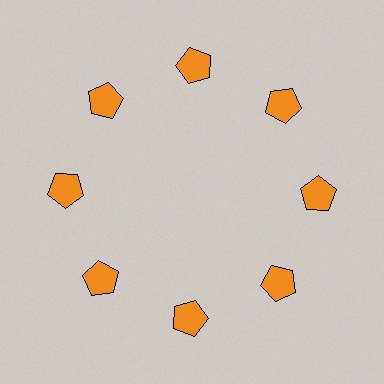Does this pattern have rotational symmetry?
Yes, this pattern has 8-fold rotational symmetry. It looks the same after rotating 45 degrees around the center.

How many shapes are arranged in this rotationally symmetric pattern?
There are 8 shapes, arranged in 8 groups of 1.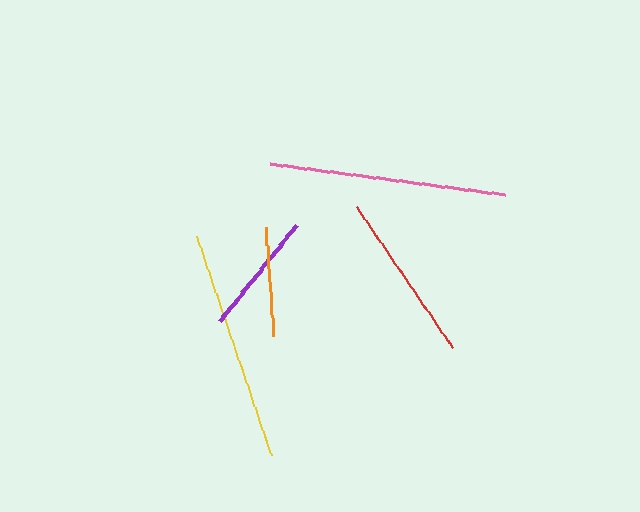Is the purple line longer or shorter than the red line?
The red line is longer than the purple line.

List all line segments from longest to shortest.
From longest to shortest: pink, yellow, red, purple, orange.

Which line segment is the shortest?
The orange line is the shortest at approximately 110 pixels.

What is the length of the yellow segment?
The yellow segment is approximately 231 pixels long.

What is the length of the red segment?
The red segment is approximately 170 pixels long.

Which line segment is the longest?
The pink line is the longest at approximately 236 pixels.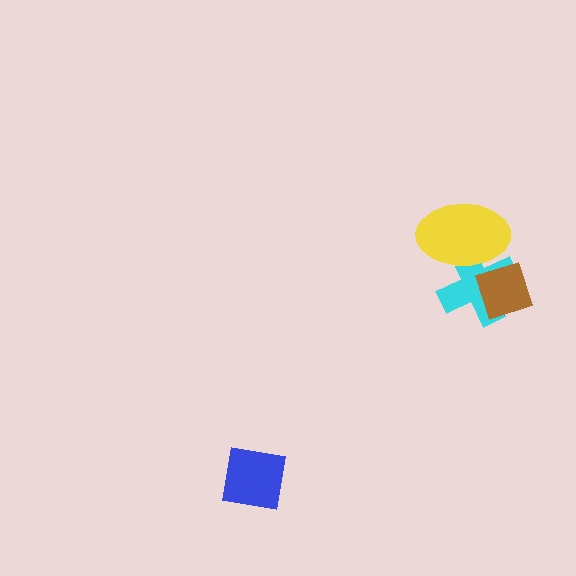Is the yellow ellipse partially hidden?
Yes, it is partially covered by another shape.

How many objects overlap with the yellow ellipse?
2 objects overlap with the yellow ellipse.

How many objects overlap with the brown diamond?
2 objects overlap with the brown diamond.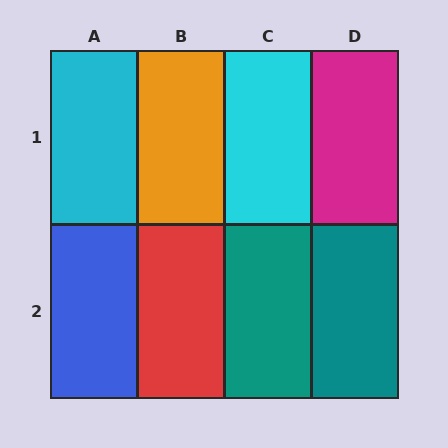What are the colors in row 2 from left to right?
Blue, red, teal, teal.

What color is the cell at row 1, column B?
Orange.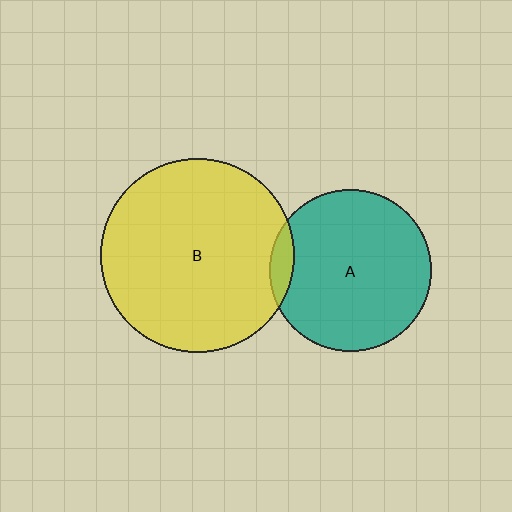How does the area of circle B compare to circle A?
Approximately 1.4 times.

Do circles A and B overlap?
Yes.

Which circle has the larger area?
Circle B (yellow).